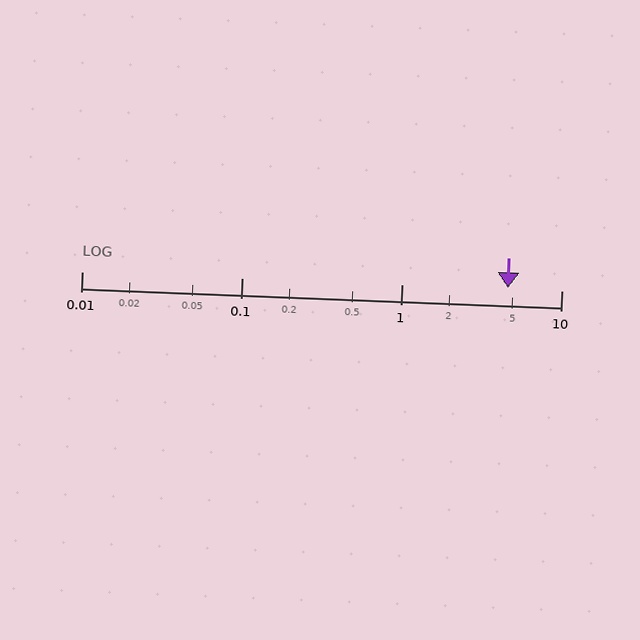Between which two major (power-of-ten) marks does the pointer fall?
The pointer is between 1 and 10.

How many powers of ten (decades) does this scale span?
The scale spans 3 decades, from 0.01 to 10.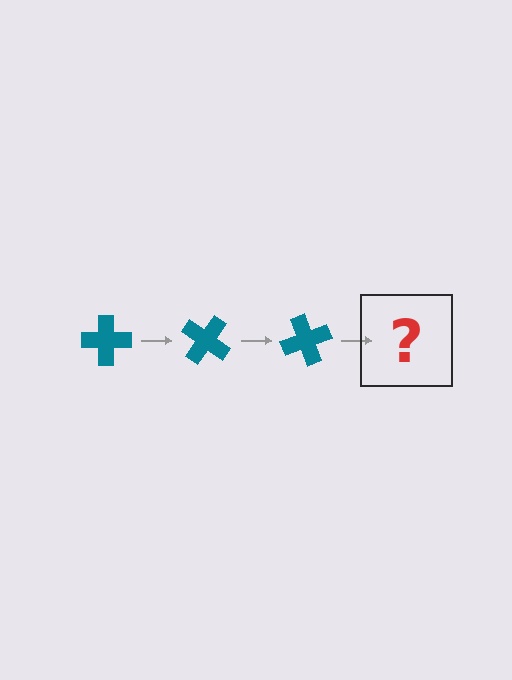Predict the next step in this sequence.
The next step is a teal cross rotated 105 degrees.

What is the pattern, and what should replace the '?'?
The pattern is that the cross rotates 35 degrees each step. The '?' should be a teal cross rotated 105 degrees.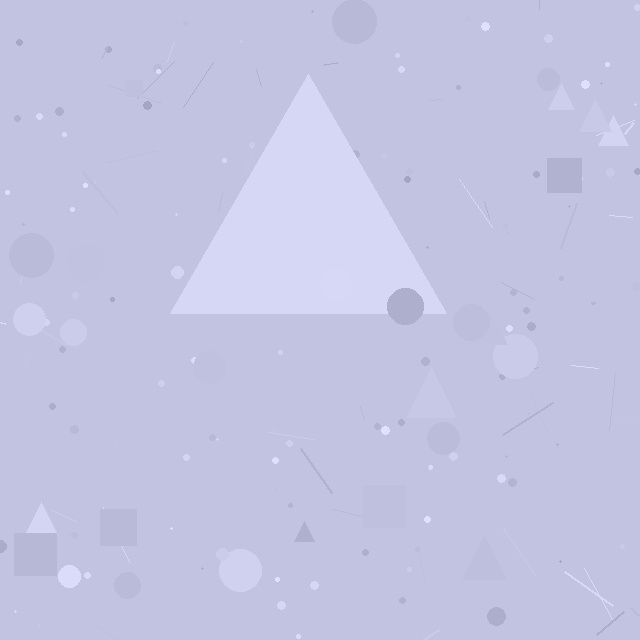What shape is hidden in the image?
A triangle is hidden in the image.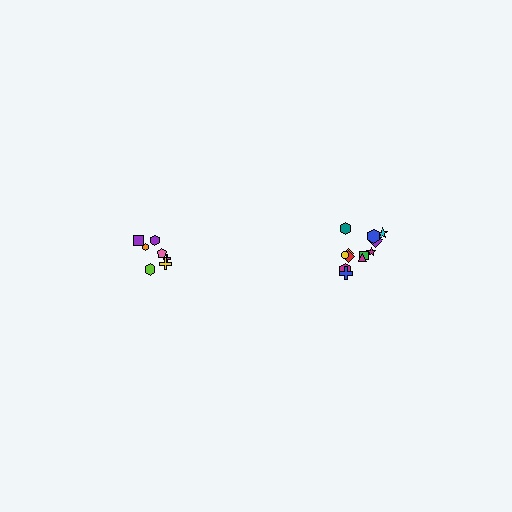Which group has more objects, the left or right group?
The right group.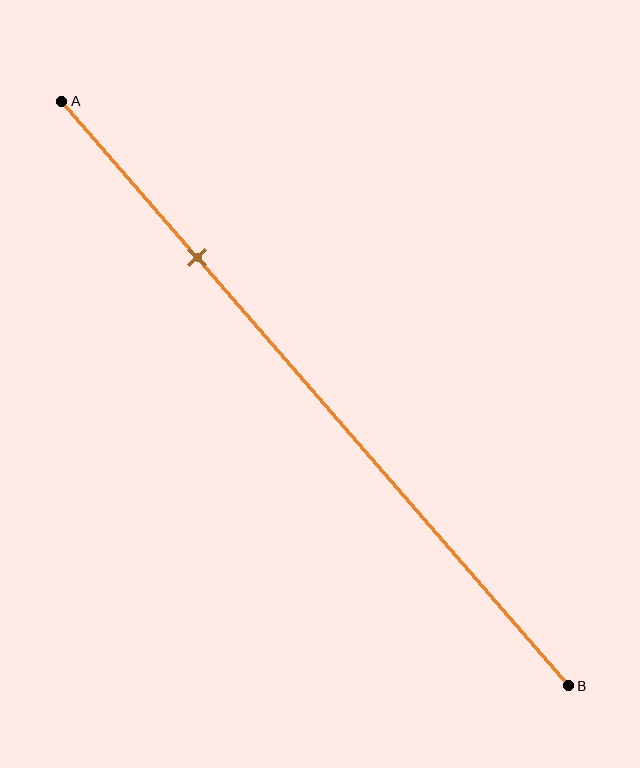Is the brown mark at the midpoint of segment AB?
No, the mark is at about 25% from A, not at the 50% midpoint.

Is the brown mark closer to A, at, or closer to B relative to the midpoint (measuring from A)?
The brown mark is closer to point A than the midpoint of segment AB.